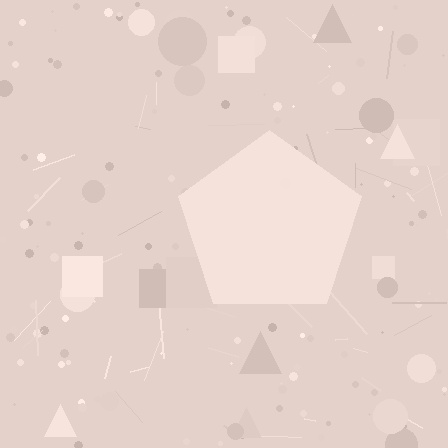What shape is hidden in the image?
A pentagon is hidden in the image.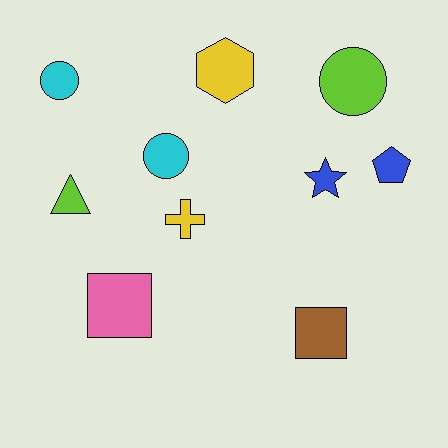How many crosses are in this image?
There is 1 cross.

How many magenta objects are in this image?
There are no magenta objects.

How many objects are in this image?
There are 10 objects.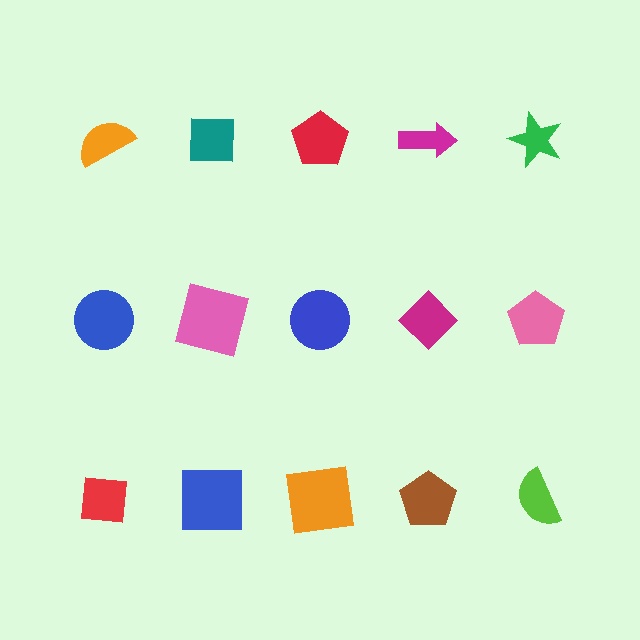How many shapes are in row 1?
5 shapes.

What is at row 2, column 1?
A blue circle.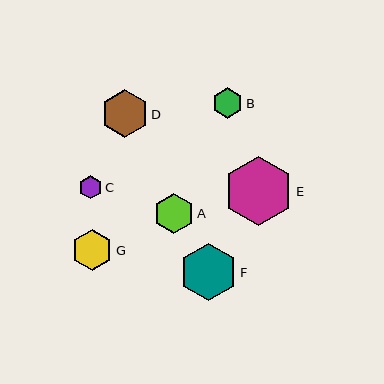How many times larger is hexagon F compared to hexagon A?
Hexagon F is approximately 1.4 times the size of hexagon A.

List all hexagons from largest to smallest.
From largest to smallest: E, F, D, G, A, B, C.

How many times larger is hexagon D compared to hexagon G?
Hexagon D is approximately 1.2 times the size of hexagon G.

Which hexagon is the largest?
Hexagon E is the largest with a size of approximately 69 pixels.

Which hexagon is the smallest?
Hexagon C is the smallest with a size of approximately 23 pixels.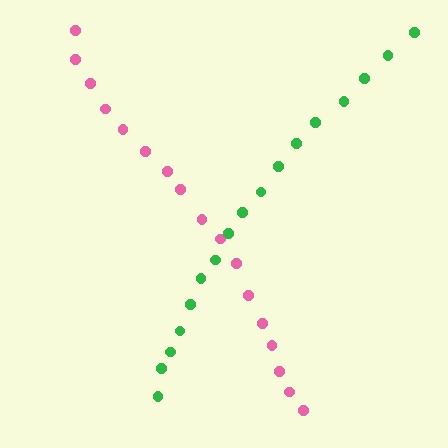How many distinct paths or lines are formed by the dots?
There are 2 distinct paths.